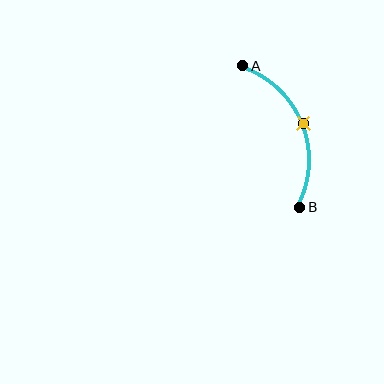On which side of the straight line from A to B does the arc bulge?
The arc bulges to the right of the straight line connecting A and B.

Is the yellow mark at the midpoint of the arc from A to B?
Yes. The yellow mark lies on the arc at equal arc-length from both A and B — it is the arc midpoint.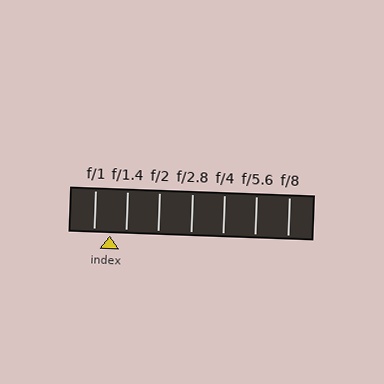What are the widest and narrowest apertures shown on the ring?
The widest aperture shown is f/1 and the narrowest is f/8.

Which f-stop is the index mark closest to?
The index mark is closest to f/1.4.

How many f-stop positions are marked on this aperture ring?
There are 7 f-stop positions marked.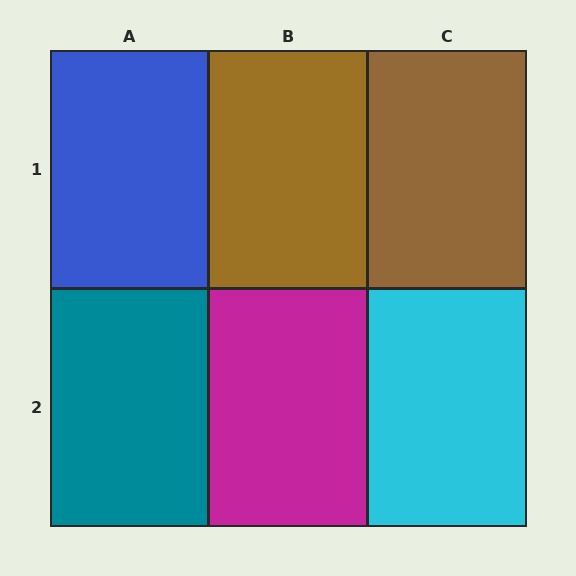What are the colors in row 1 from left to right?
Blue, brown, brown.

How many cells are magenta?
1 cell is magenta.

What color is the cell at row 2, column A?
Teal.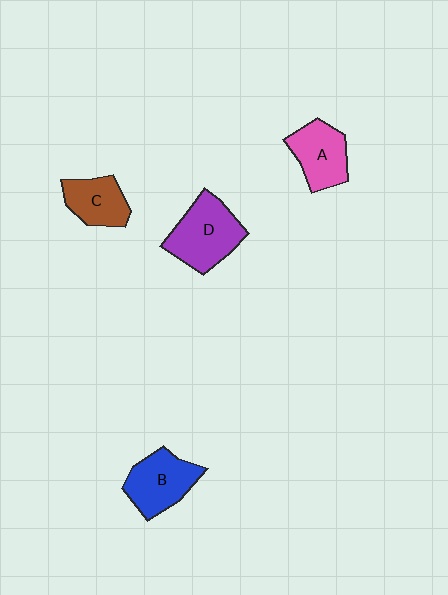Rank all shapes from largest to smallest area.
From largest to smallest: D (purple), B (blue), A (pink), C (brown).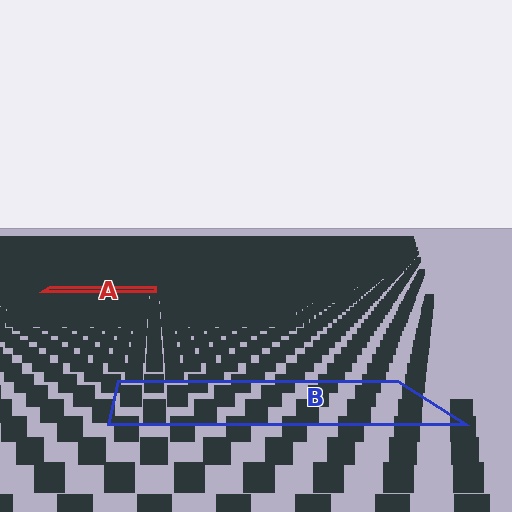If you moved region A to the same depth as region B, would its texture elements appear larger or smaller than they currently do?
They would appear larger. At a closer depth, the same texture elements are projected at a bigger on-screen size.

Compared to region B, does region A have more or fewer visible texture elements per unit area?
Region A has more texture elements per unit area — they are packed more densely because it is farther away.